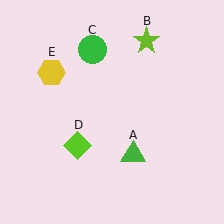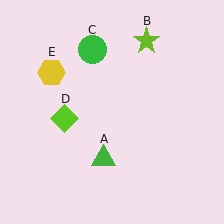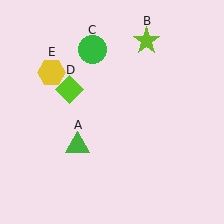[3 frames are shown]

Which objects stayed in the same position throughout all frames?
Lime star (object B) and green circle (object C) and yellow hexagon (object E) remained stationary.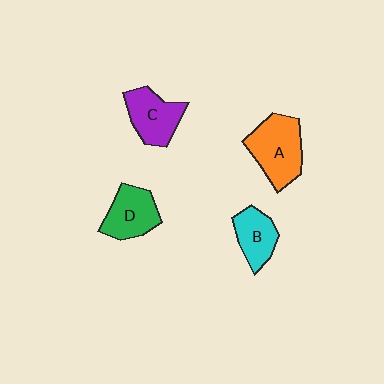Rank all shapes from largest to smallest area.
From largest to smallest: A (orange), C (purple), D (green), B (cyan).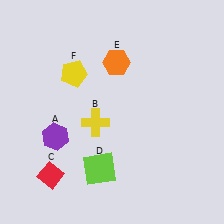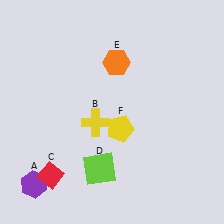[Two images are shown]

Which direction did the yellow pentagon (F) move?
The yellow pentagon (F) moved down.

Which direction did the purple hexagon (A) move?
The purple hexagon (A) moved down.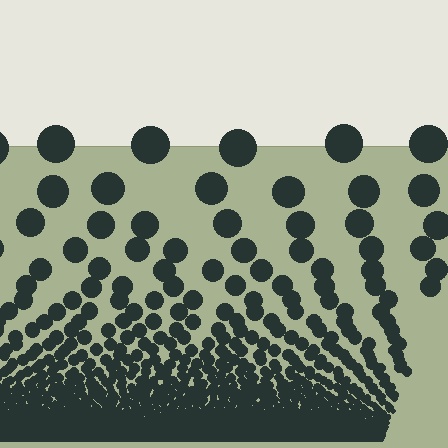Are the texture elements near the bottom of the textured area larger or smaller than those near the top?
Smaller. The gradient is inverted — elements near the bottom are smaller and denser.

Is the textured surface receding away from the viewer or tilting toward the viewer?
The surface appears to tilt toward the viewer. Texture elements get larger and sparser toward the top.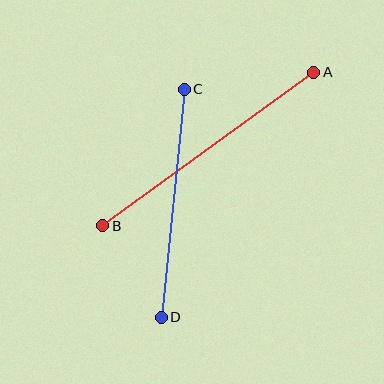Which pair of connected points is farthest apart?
Points A and B are farthest apart.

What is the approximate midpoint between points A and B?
The midpoint is at approximately (208, 149) pixels.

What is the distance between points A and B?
The distance is approximately 261 pixels.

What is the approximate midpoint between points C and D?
The midpoint is at approximately (173, 203) pixels.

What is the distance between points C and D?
The distance is approximately 229 pixels.